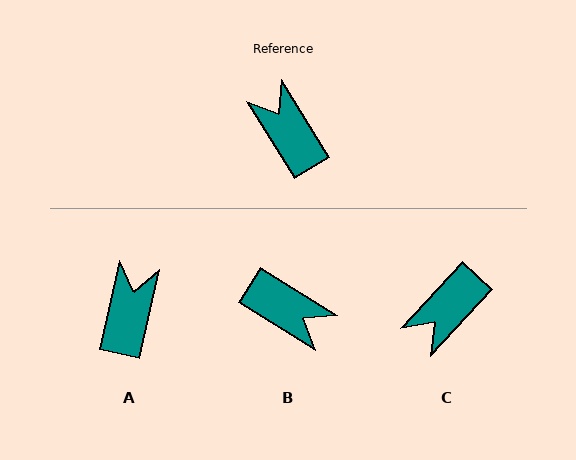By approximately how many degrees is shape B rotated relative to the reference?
Approximately 153 degrees clockwise.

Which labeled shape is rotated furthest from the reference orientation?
B, about 153 degrees away.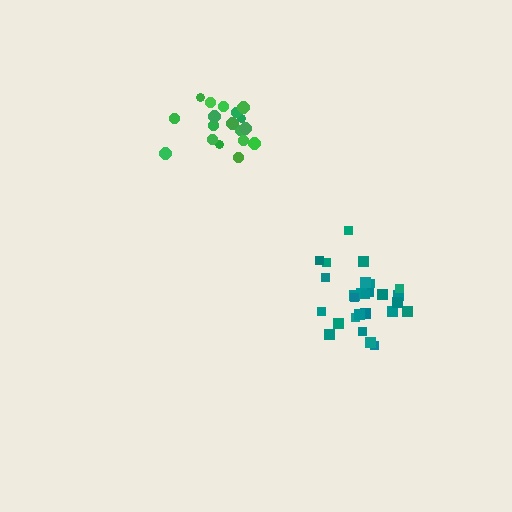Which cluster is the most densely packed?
Teal.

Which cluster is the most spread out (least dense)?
Green.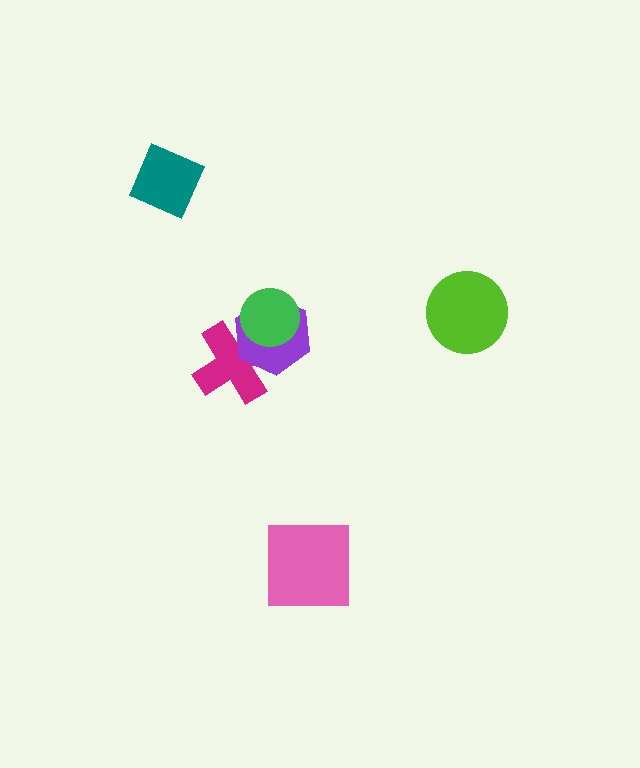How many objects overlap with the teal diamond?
0 objects overlap with the teal diamond.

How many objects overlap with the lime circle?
0 objects overlap with the lime circle.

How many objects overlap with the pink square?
0 objects overlap with the pink square.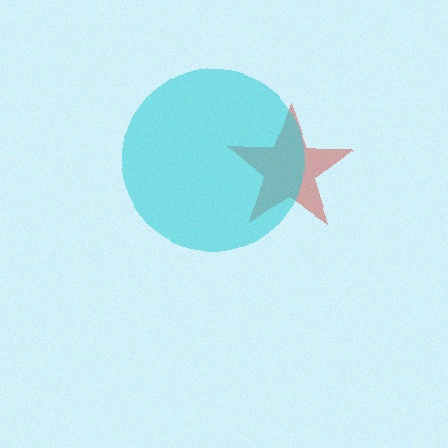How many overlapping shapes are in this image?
There are 2 overlapping shapes in the image.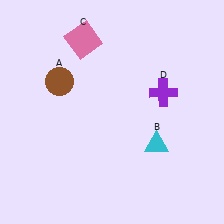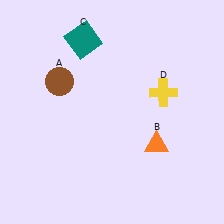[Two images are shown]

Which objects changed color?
B changed from cyan to orange. C changed from pink to teal. D changed from purple to yellow.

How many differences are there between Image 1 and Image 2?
There are 3 differences between the two images.